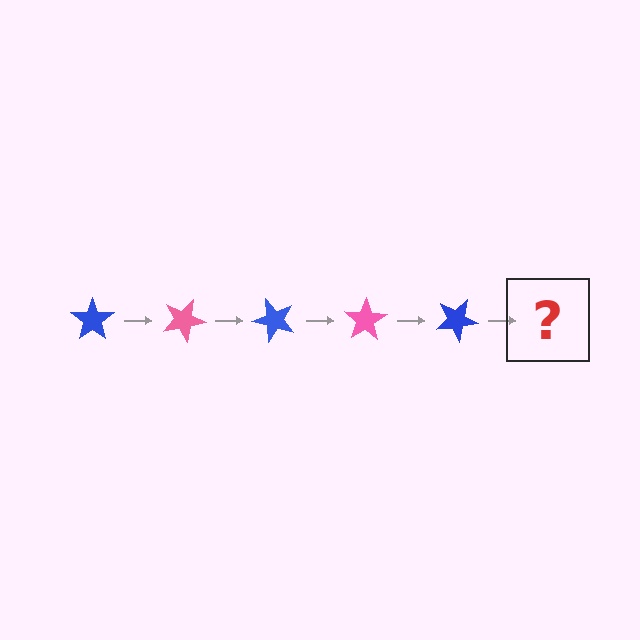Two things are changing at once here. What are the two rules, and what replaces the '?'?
The two rules are that it rotates 25 degrees each step and the color cycles through blue and pink. The '?' should be a pink star, rotated 125 degrees from the start.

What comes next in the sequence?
The next element should be a pink star, rotated 125 degrees from the start.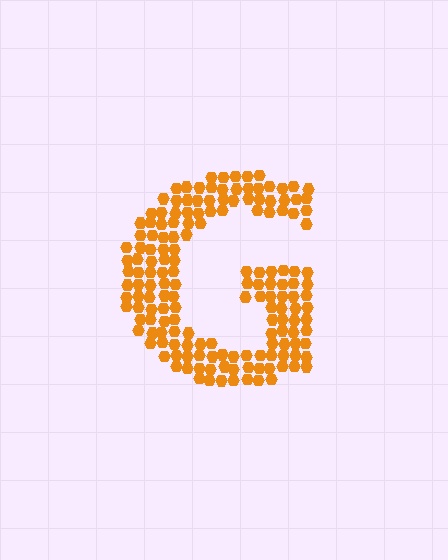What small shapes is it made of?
It is made of small hexagons.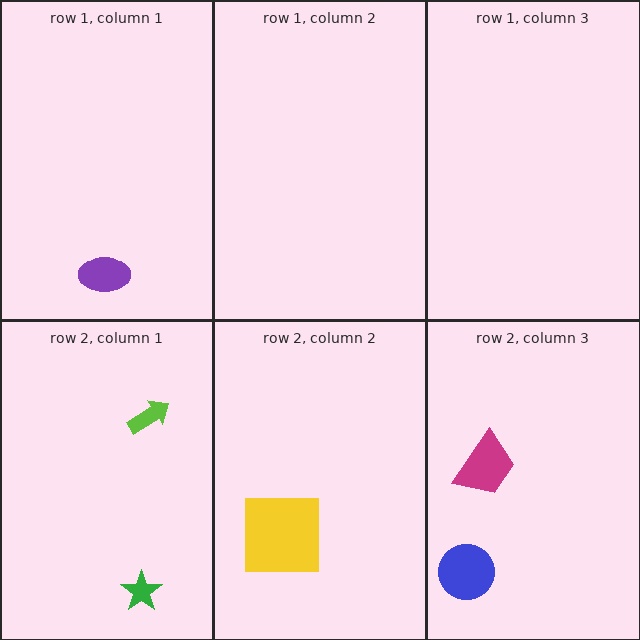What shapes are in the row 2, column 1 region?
The green star, the lime arrow.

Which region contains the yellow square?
The row 2, column 2 region.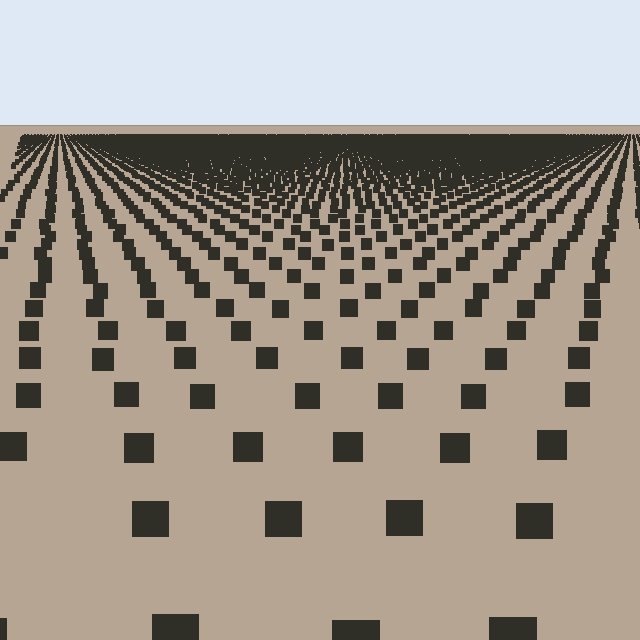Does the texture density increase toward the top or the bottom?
Density increases toward the top.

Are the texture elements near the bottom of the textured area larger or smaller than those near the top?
Larger. Near the bottom, elements are closer to the viewer and appear at a bigger on-screen size.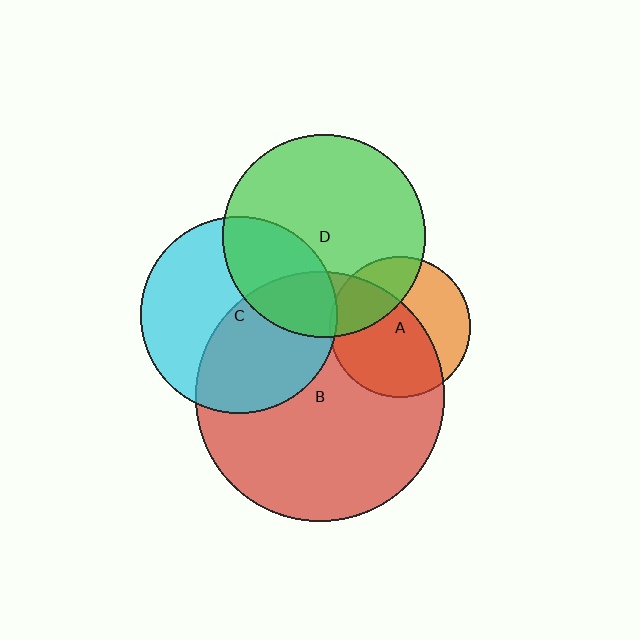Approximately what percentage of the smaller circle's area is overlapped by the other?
Approximately 30%.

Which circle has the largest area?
Circle B (red).